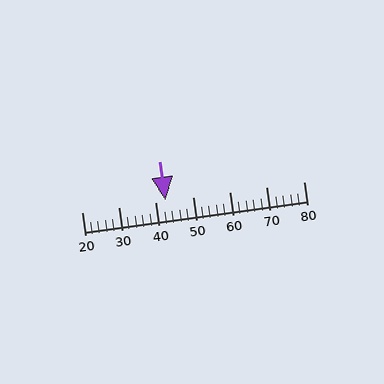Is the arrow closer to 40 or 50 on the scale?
The arrow is closer to 40.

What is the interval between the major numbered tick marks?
The major tick marks are spaced 10 units apart.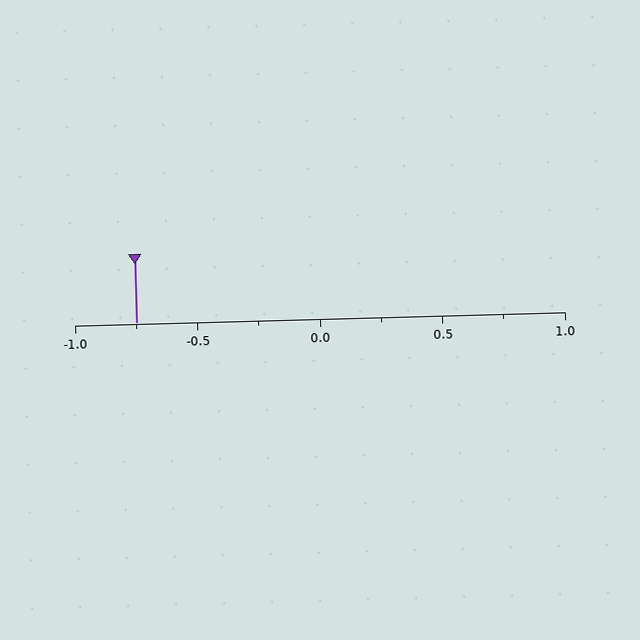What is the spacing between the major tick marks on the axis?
The major ticks are spaced 0.5 apart.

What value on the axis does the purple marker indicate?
The marker indicates approximately -0.75.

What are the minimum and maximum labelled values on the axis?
The axis runs from -1.0 to 1.0.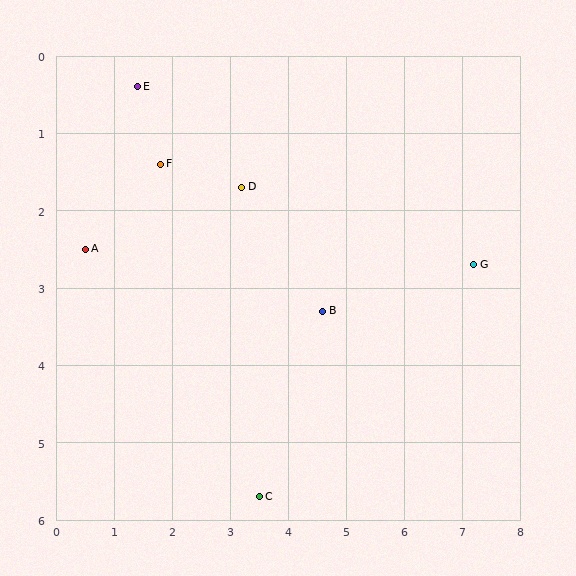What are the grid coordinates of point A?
Point A is at approximately (0.5, 2.5).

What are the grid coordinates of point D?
Point D is at approximately (3.2, 1.7).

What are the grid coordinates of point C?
Point C is at approximately (3.5, 5.7).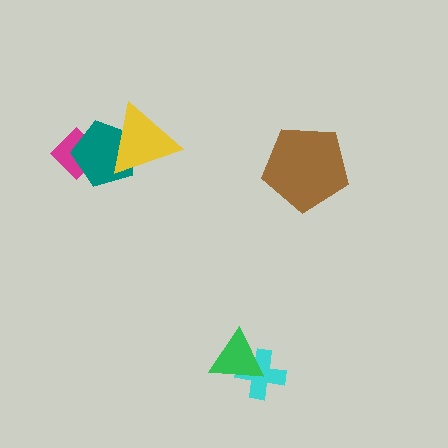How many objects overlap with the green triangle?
1 object overlaps with the green triangle.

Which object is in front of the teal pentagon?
The yellow triangle is in front of the teal pentagon.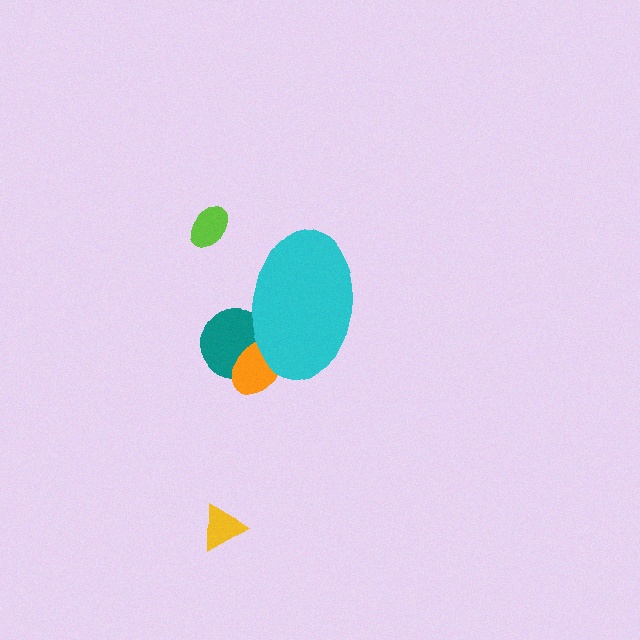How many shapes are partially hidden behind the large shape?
2 shapes are partially hidden.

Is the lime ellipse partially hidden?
No, the lime ellipse is fully visible.